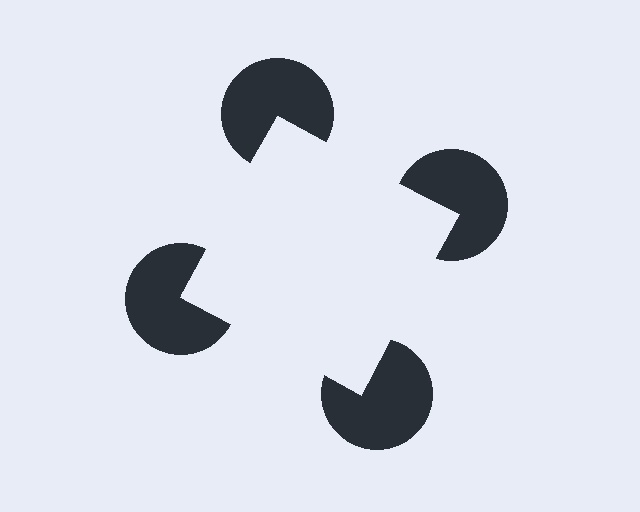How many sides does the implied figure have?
4 sides.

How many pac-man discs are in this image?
There are 4 — one at each vertex of the illusory square.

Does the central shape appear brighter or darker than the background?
It typically appears slightly brighter than the background, even though no actual brightness change is drawn.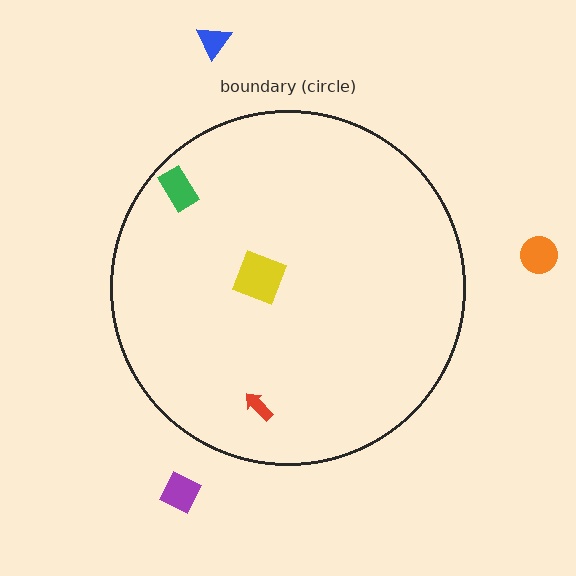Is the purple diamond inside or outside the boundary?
Outside.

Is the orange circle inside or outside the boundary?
Outside.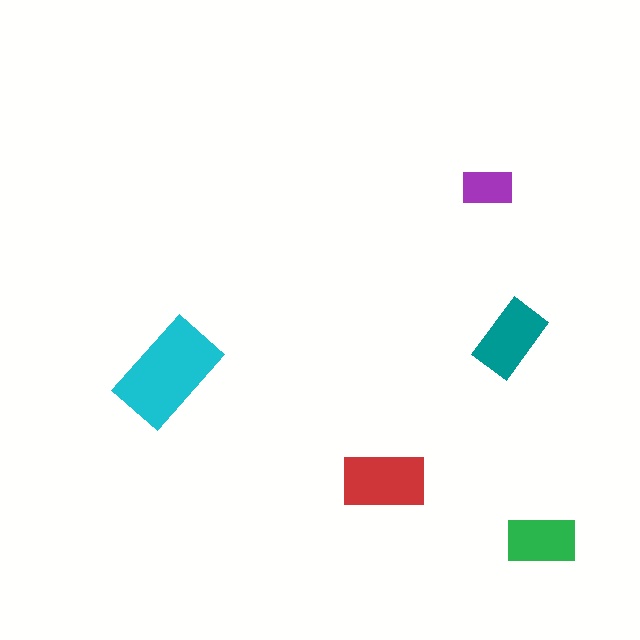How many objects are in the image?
There are 5 objects in the image.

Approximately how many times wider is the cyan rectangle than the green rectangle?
About 1.5 times wider.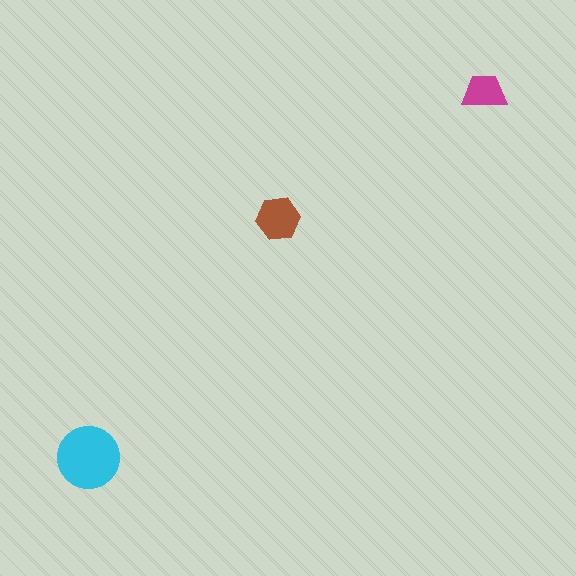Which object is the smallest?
The magenta trapezoid.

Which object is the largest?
The cyan circle.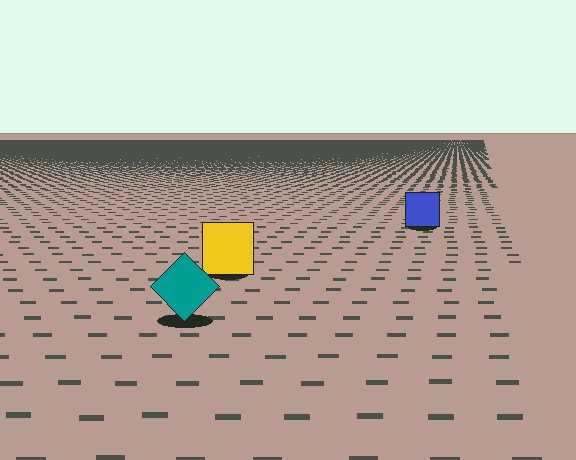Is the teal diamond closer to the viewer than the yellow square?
Yes. The teal diamond is closer — you can tell from the texture gradient: the ground texture is coarser near it.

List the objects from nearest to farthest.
From nearest to farthest: the teal diamond, the yellow square, the blue square.